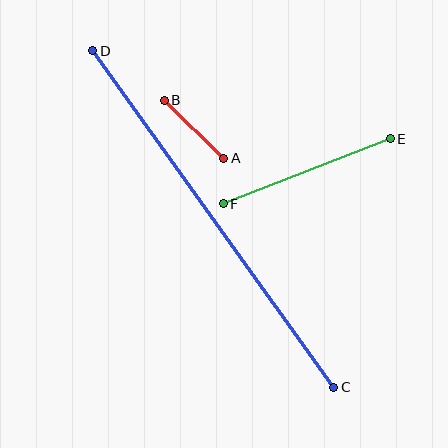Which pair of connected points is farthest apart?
Points C and D are farthest apart.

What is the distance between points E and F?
The distance is approximately 179 pixels.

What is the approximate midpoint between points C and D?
The midpoint is at approximately (213, 219) pixels.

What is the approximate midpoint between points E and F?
The midpoint is at approximately (307, 171) pixels.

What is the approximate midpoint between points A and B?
The midpoint is at approximately (194, 129) pixels.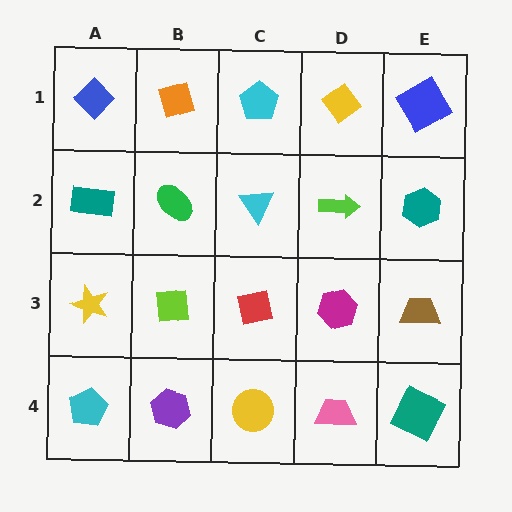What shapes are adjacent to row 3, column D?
A lime arrow (row 2, column D), a pink trapezoid (row 4, column D), a red square (row 3, column C), a brown trapezoid (row 3, column E).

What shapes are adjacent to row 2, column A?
A blue diamond (row 1, column A), a yellow star (row 3, column A), a green ellipse (row 2, column B).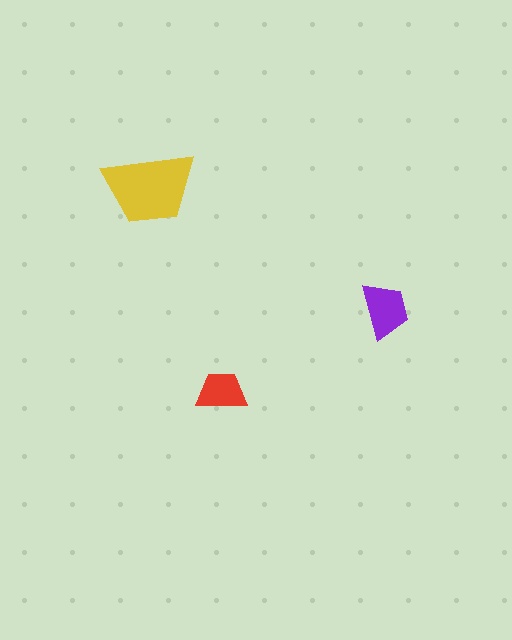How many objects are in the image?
There are 3 objects in the image.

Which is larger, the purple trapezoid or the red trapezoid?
The purple one.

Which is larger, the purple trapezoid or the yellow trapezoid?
The yellow one.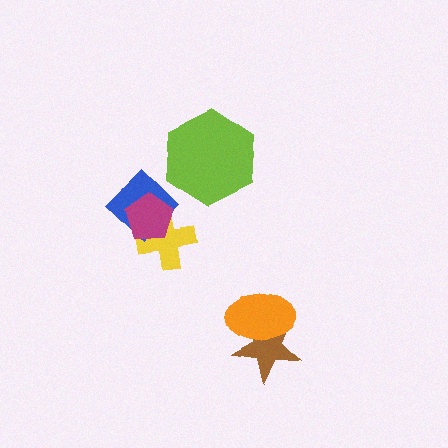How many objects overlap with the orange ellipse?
1 object overlaps with the orange ellipse.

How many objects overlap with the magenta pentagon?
2 objects overlap with the magenta pentagon.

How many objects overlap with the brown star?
1 object overlaps with the brown star.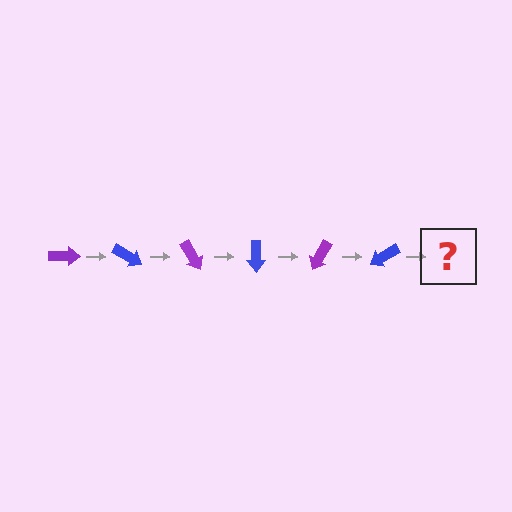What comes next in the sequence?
The next element should be a purple arrow, rotated 180 degrees from the start.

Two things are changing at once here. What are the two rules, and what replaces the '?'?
The two rules are that it rotates 30 degrees each step and the color cycles through purple and blue. The '?' should be a purple arrow, rotated 180 degrees from the start.